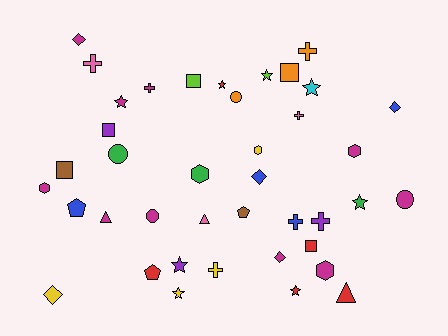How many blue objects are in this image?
There are 4 blue objects.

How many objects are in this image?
There are 40 objects.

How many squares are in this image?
There are 5 squares.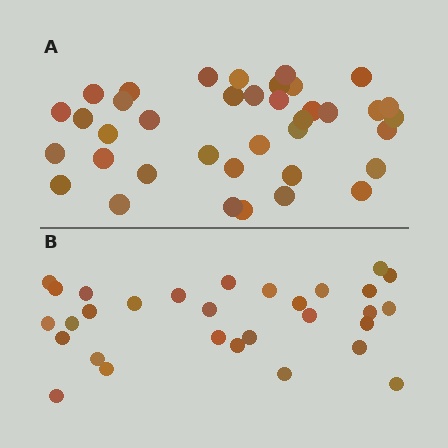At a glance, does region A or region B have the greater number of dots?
Region A (the top region) has more dots.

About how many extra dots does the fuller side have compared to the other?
Region A has roughly 8 or so more dots than region B.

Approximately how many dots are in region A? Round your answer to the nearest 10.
About 40 dots. (The exact count is 38, which rounds to 40.)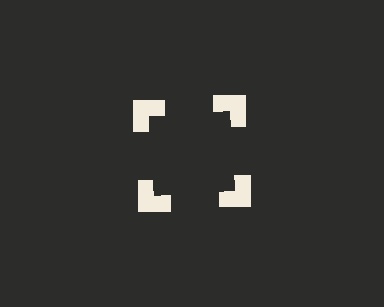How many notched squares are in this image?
There are 4 — one at each vertex of the illusory square.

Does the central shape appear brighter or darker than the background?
It typically appears slightly darker than the background, even though no actual brightness change is drawn.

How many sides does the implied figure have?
4 sides.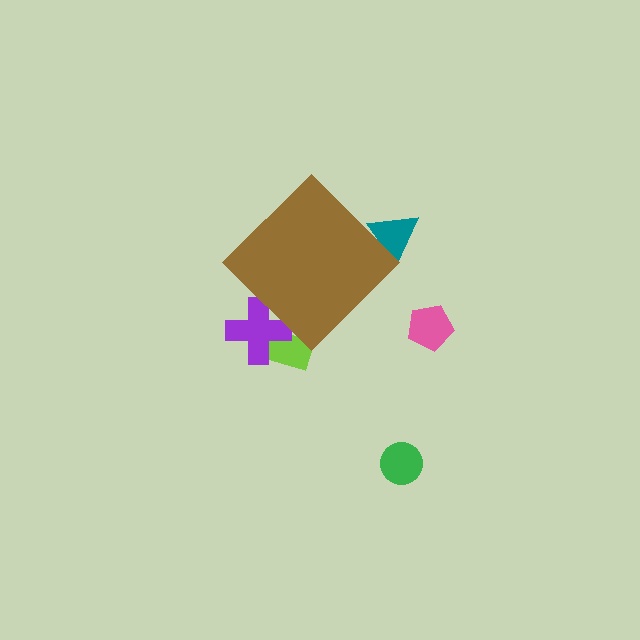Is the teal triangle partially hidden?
Yes, the teal triangle is partially hidden behind the brown diamond.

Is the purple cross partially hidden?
Yes, the purple cross is partially hidden behind the brown diamond.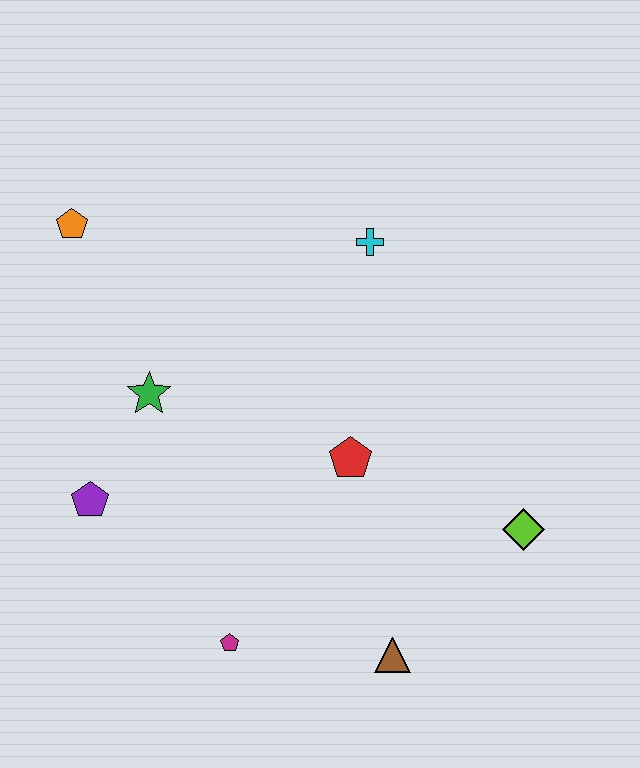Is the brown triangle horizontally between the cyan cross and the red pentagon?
No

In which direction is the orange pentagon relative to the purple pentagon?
The orange pentagon is above the purple pentagon.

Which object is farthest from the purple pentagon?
The lime diamond is farthest from the purple pentagon.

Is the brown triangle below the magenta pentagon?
Yes